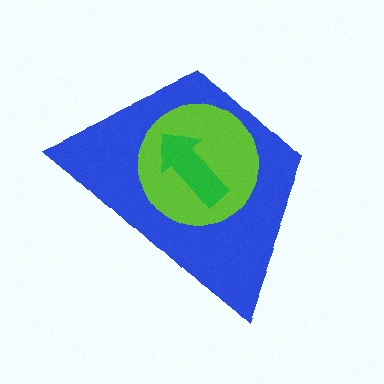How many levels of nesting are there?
3.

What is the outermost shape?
The blue trapezoid.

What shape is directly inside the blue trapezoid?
The lime circle.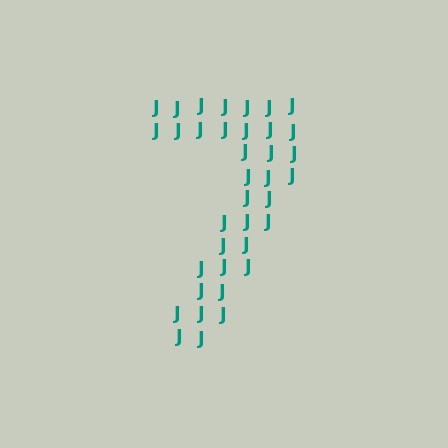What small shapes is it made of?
It is made of small letter J's.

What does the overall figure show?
The overall figure shows the digit 7.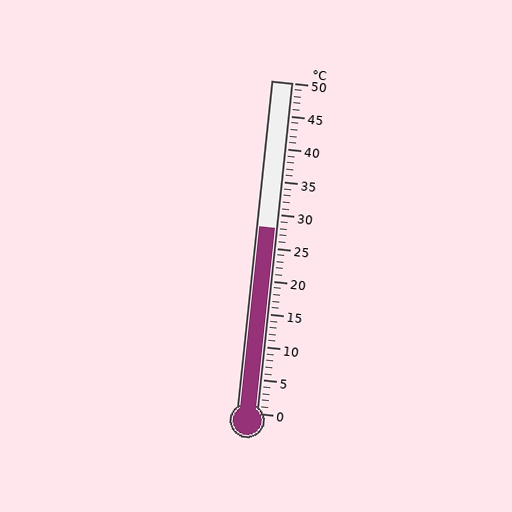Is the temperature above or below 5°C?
The temperature is above 5°C.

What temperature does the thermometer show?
The thermometer shows approximately 28°C.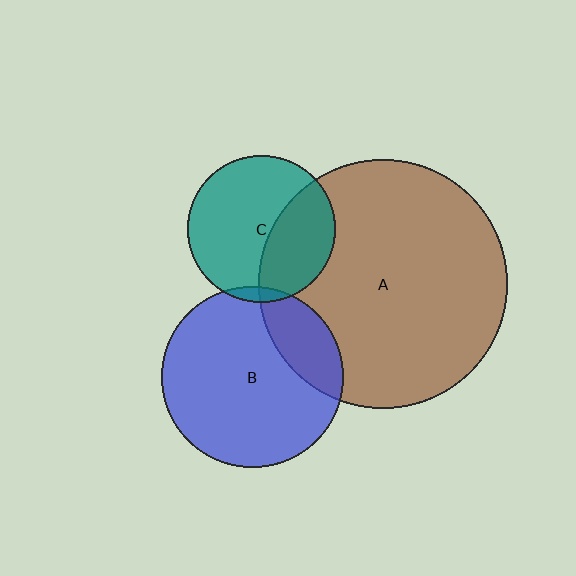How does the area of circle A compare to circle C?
Approximately 2.8 times.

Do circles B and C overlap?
Yes.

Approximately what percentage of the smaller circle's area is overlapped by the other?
Approximately 5%.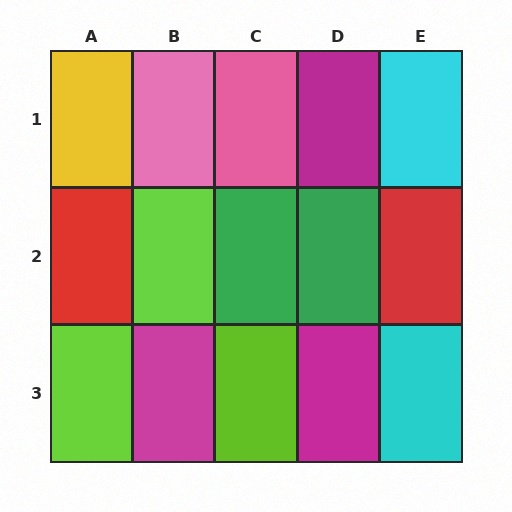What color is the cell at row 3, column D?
Magenta.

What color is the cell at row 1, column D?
Magenta.